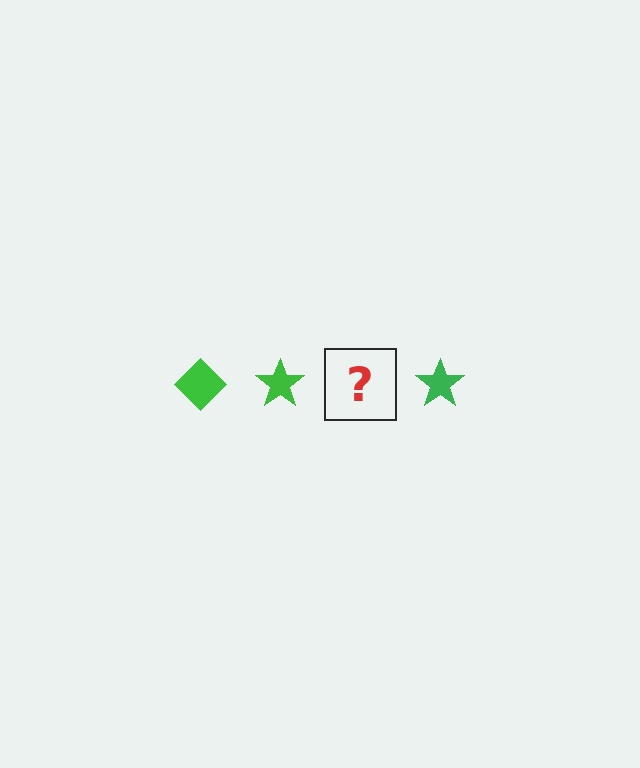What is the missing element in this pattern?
The missing element is a green diamond.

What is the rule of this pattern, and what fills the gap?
The rule is that the pattern cycles through diamond, star shapes in green. The gap should be filled with a green diamond.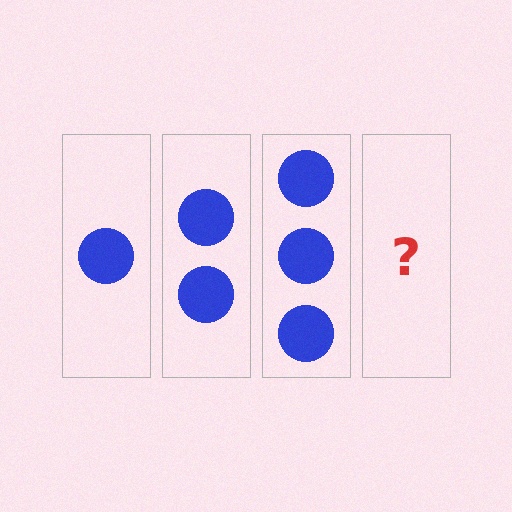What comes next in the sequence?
The next element should be 4 circles.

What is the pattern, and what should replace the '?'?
The pattern is that each step adds one more circle. The '?' should be 4 circles.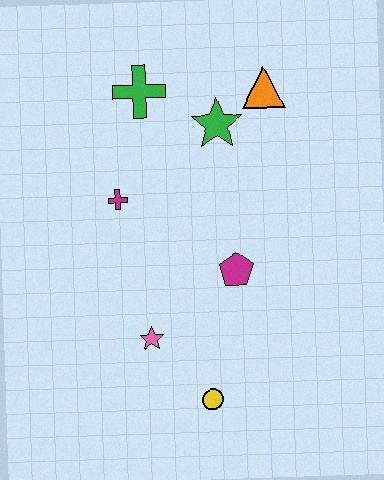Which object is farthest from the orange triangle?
The yellow circle is farthest from the orange triangle.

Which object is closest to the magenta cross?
The green cross is closest to the magenta cross.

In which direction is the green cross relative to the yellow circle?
The green cross is above the yellow circle.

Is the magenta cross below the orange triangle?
Yes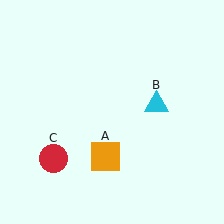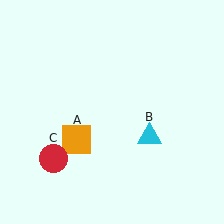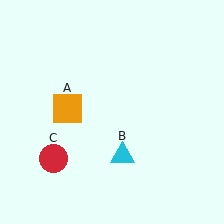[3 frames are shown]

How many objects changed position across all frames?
2 objects changed position: orange square (object A), cyan triangle (object B).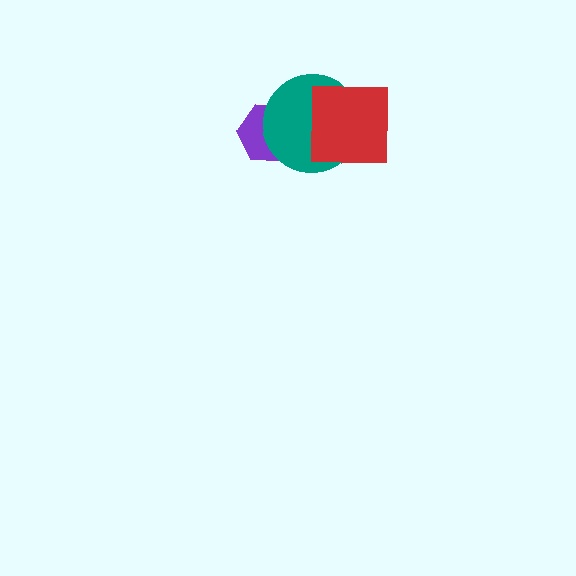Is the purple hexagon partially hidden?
Yes, it is partially covered by another shape.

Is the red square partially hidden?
No, no other shape covers it.